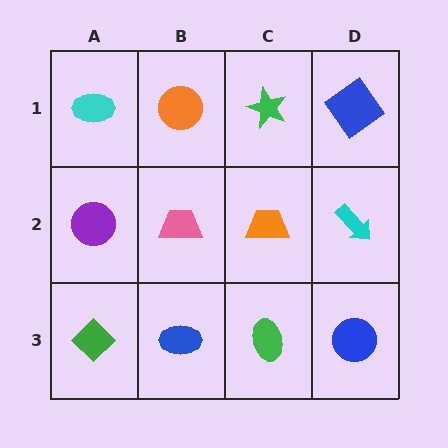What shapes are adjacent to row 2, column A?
A cyan ellipse (row 1, column A), a green diamond (row 3, column A), a pink trapezoid (row 2, column B).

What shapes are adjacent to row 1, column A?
A purple circle (row 2, column A), an orange circle (row 1, column B).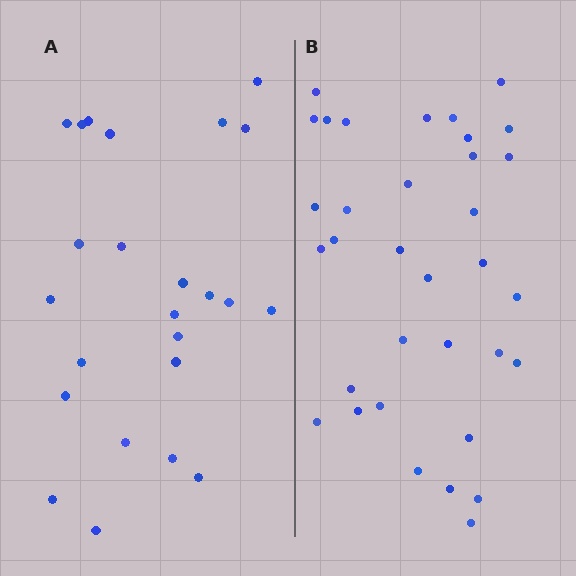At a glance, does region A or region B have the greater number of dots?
Region B (the right region) has more dots.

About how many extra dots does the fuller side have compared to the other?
Region B has roughly 10 or so more dots than region A.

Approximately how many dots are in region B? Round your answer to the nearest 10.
About 30 dots. (The exact count is 34, which rounds to 30.)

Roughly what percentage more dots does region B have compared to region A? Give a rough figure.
About 40% more.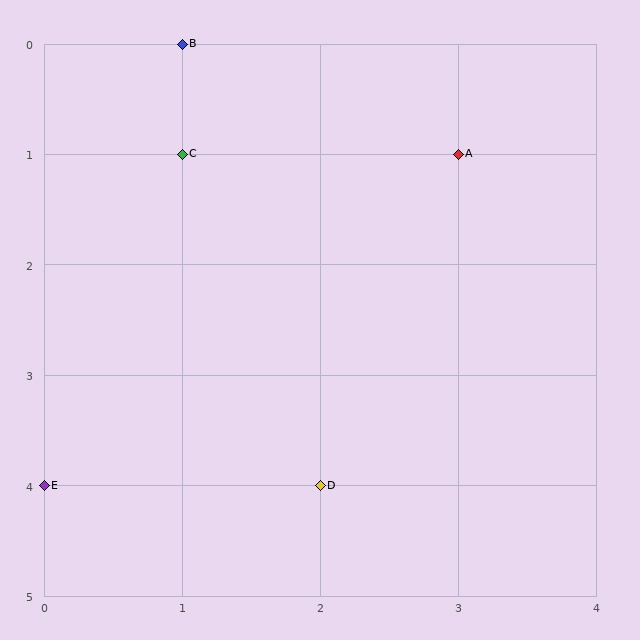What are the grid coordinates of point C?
Point C is at grid coordinates (1, 1).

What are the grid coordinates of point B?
Point B is at grid coordinates (1, 0).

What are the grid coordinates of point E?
Point E is at grid coordinates (0, 4).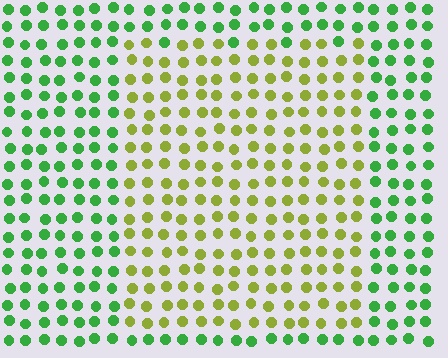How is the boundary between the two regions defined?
The boundary is defined purely by a slight shift in hue (about 49 degrees). Spacing, size, and orientation are identical on both sides.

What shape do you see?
I see a rectangle.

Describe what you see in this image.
The image is filled with small green elements in a uniform arrangement. A rectangle-shaped region is visible where the elements are tinted to a slightly different hue, forming a subtle color boundary.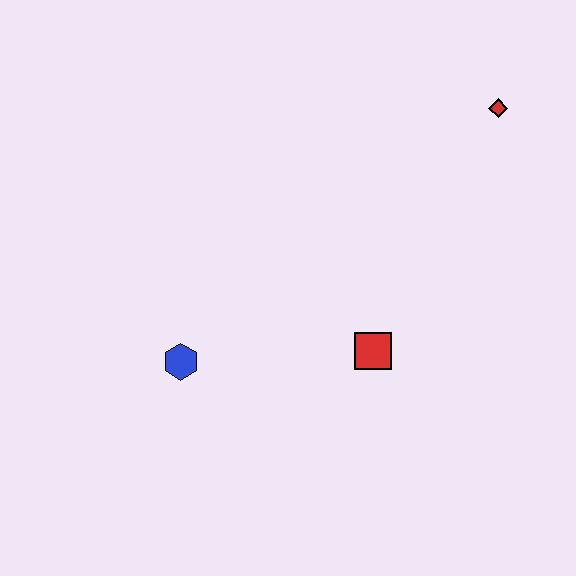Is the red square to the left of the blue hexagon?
No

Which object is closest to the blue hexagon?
The red square is closest to the blue hexagon.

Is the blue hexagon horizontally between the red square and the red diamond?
No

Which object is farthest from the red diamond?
The blue hexagon is farthest from the red diamond.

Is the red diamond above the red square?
Yes